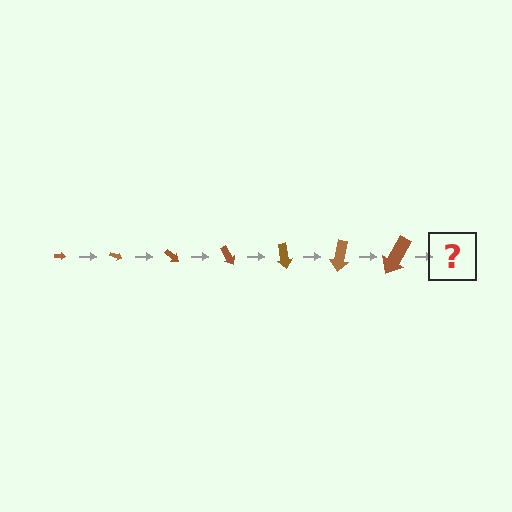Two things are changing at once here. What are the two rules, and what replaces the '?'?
The two rules are that the arrow grows larger each step and it rotates 20 degrees each step. The '?' should be an arrow, larger than the previous one and rotated 140 degrees from the start.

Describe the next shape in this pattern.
It should be an arrow, larger than the previous one and rotated 140 degrees from the start.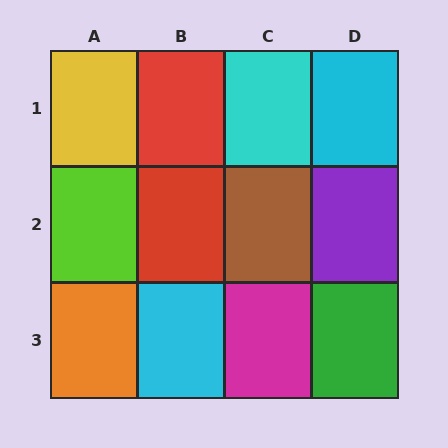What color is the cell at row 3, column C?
Magenta.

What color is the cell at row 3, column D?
Green.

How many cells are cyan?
3 cells are cyan.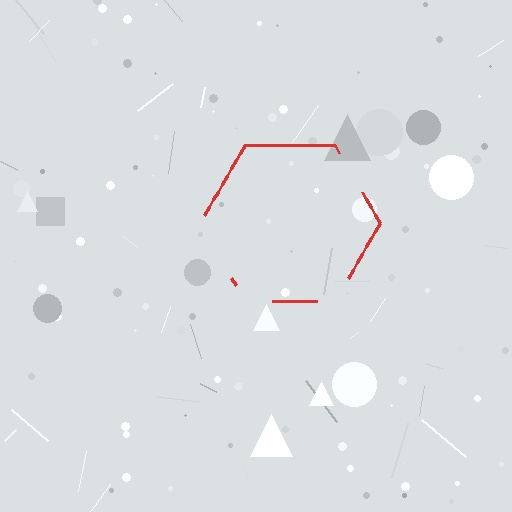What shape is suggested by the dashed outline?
The dashed outline suggests a hexagon.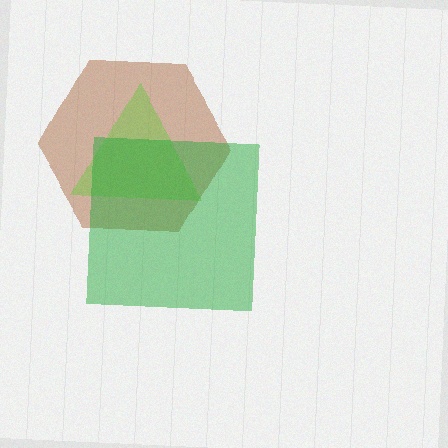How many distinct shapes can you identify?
There are 3 distinct shapes: a brown hexagon, a lime triangle, a green square.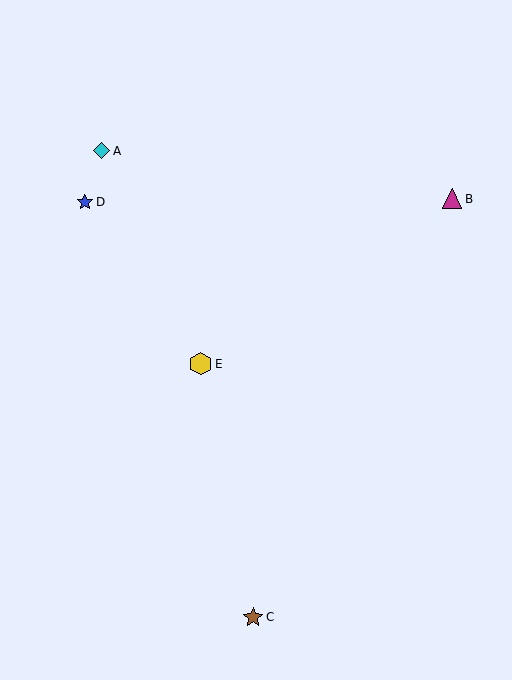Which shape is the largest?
The yellow hexagon (labeled E) is the largest.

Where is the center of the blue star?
The center of the blue star is at (85, 202).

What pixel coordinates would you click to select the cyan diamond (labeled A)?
Click at (101, 151) to select the cyan diamond A.